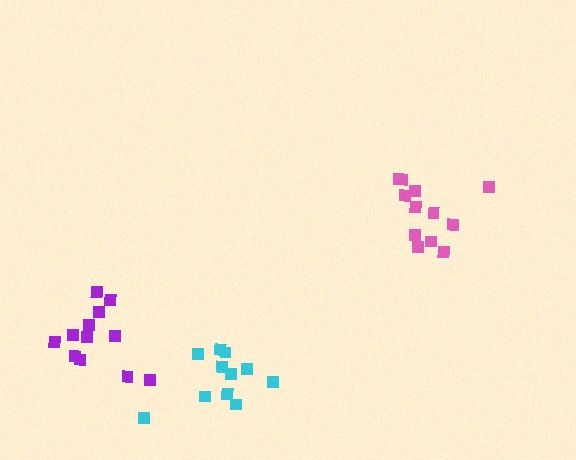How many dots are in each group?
Group 1: 12 dots, Group 2: 11 dots, Group 3: 12 dots (35 total).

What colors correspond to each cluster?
The clusters are colored: pink, cyan, purple.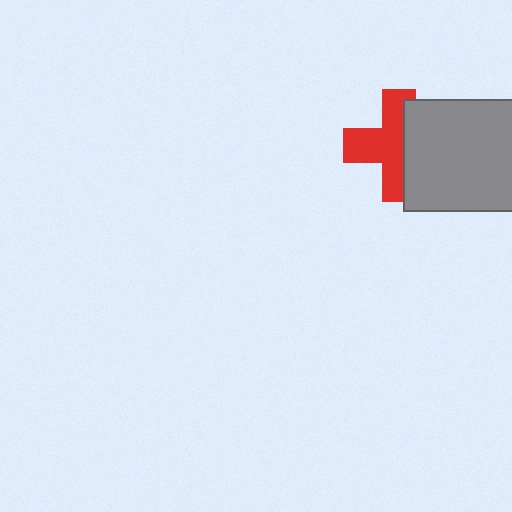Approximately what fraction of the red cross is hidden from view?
Roughly 40% of the red cross is hidden behind the gray square.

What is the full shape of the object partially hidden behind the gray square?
The partially hidden object is a red cross.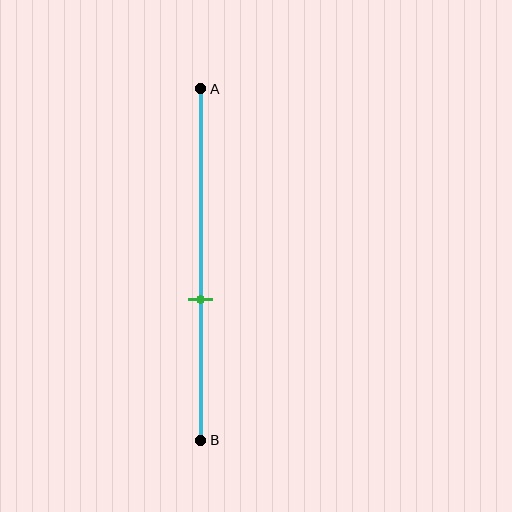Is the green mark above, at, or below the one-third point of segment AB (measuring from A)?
The green mark is below the one-third point of segment AB.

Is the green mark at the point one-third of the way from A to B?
No, the mark is at about 60% from A, not at the 33% one-third point.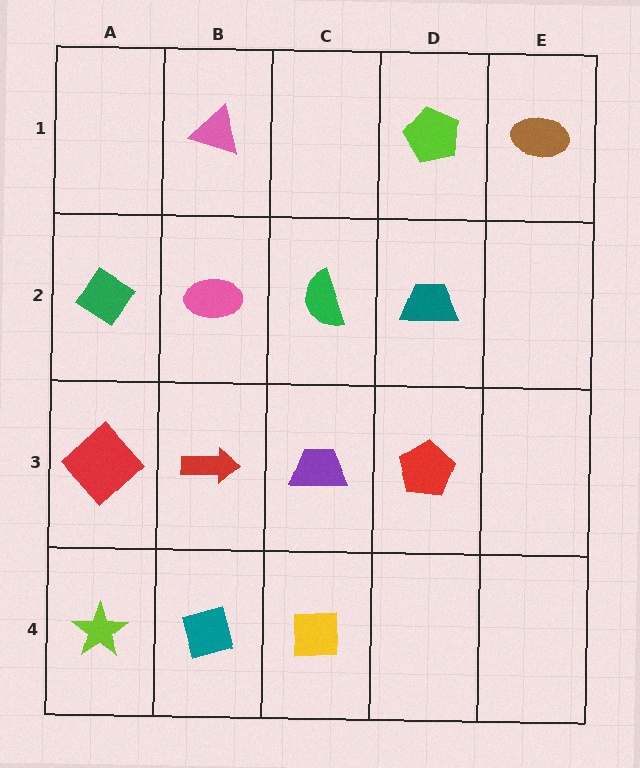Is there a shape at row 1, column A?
No, that cell is empty.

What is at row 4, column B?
A teal diamond.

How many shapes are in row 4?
3 shapes.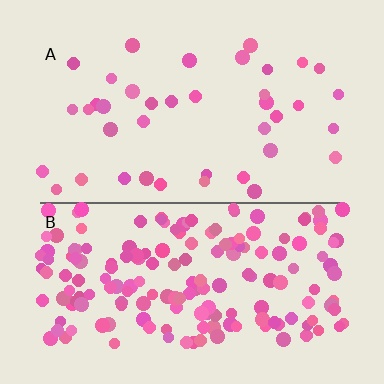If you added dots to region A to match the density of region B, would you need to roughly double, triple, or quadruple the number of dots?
Approximately quadruple.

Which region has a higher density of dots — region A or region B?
B (the bottom).